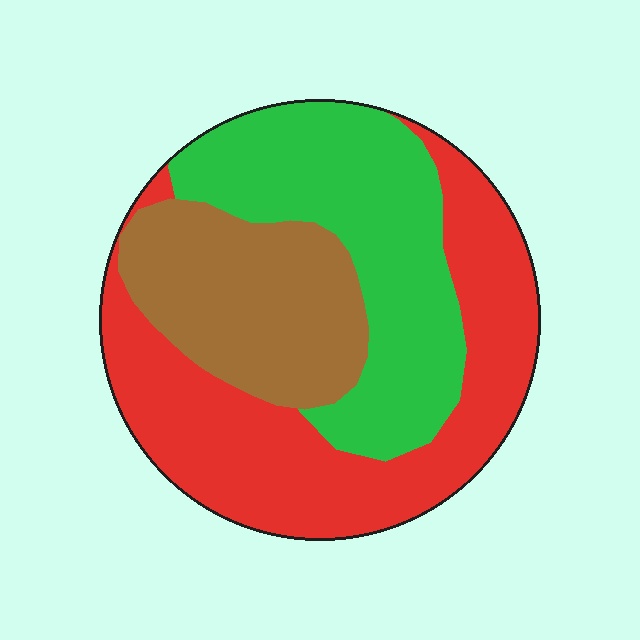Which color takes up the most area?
Red, at roughly 40%.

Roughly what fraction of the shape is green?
Green takes up about one third (1/3) of the shape.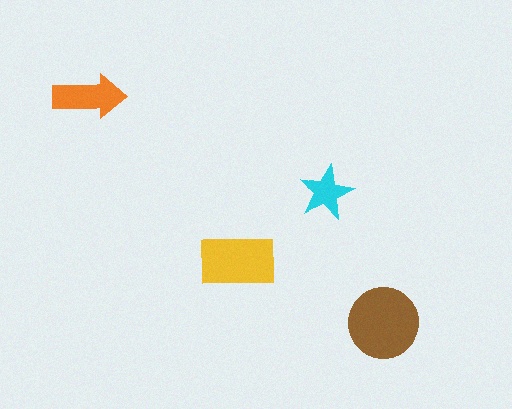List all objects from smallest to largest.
The cyan star, the orange arrow, the yellow rectangle, the brown circle.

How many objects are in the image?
There are 4 objects in the image.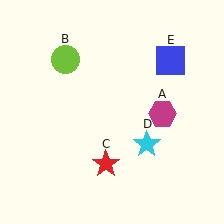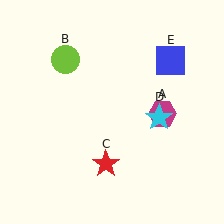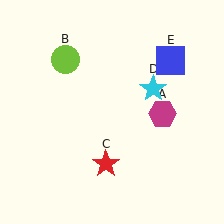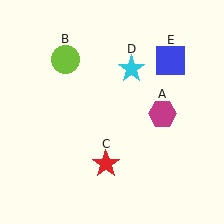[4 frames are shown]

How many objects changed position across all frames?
1 object changed position: cyan star (object D).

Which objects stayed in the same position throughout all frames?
Magenta hexagon (object A) and lime circle (object B) and red star (object C) and blue square (object E) remained stationary.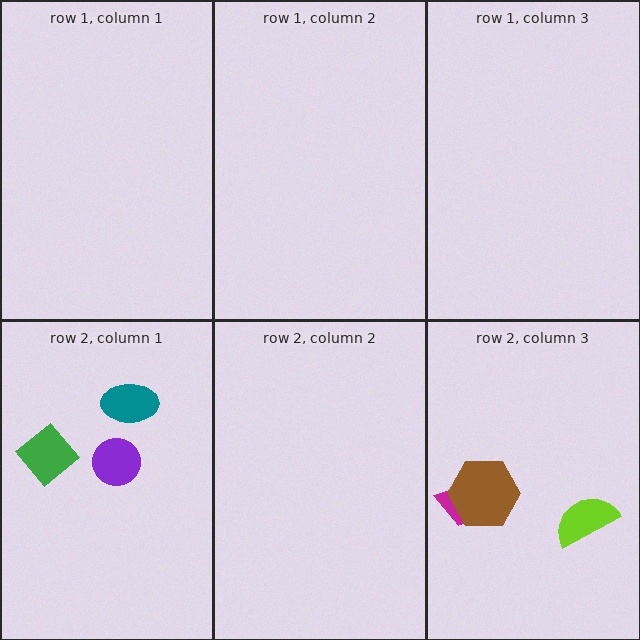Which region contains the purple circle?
The row 2, column 1 region.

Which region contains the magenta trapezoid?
The row 2, column 3 region.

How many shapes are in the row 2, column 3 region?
3.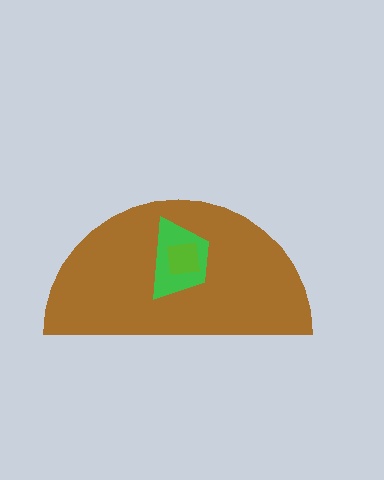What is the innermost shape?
The lime square.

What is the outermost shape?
The brown semicircle.